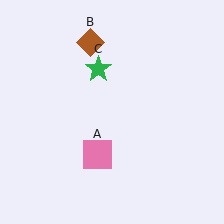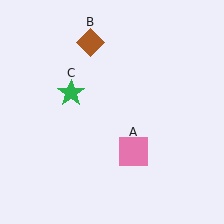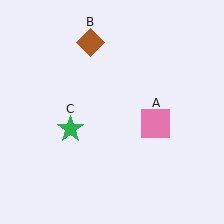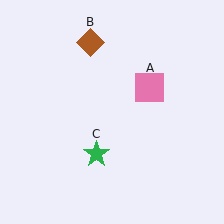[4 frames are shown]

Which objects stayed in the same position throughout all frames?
Brown diamond (object B) remained stationary.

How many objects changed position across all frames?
2 objects changed position: pink square (object A), green star (object C).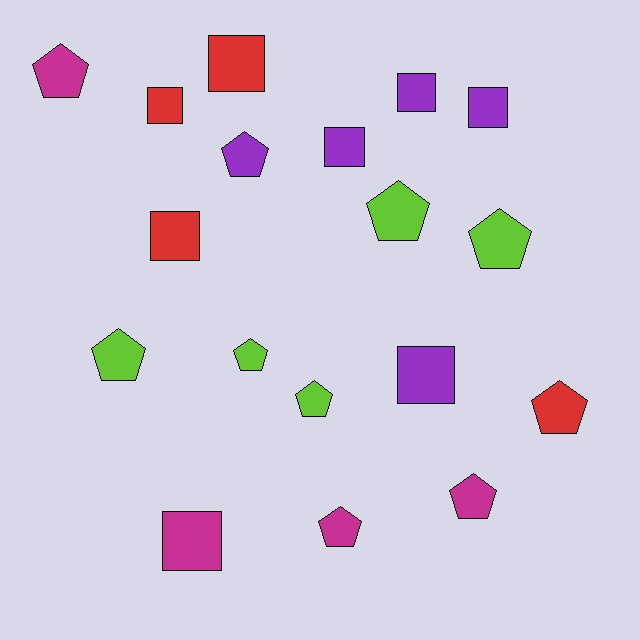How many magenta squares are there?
There is 1 magenta square.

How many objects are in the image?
There are 18 objects.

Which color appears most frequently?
Purple, with 5 objects.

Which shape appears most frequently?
Pentagon, with 10 objects.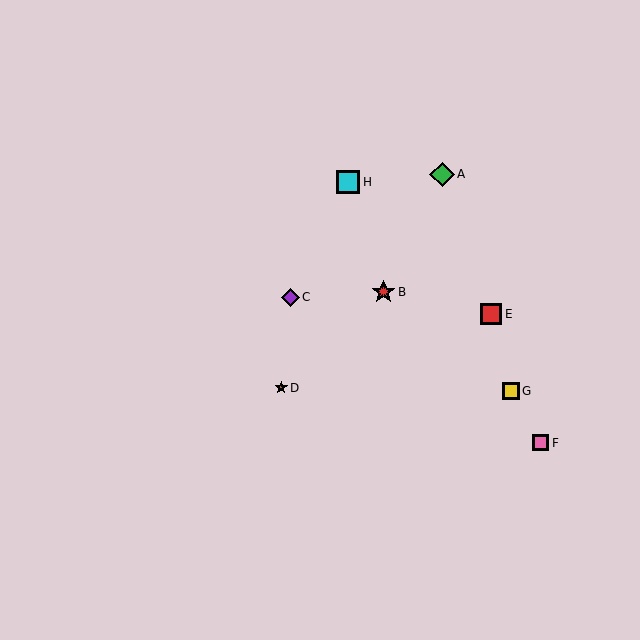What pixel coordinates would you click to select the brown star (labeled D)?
Click at (281, 388) to select the brown star D.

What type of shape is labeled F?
Shape F is a pink square.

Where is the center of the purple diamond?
The center of the purple diamond is at (290, 297).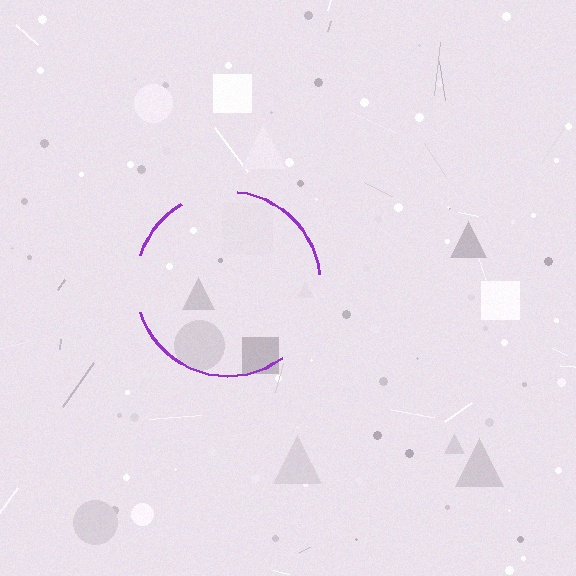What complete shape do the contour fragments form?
The contour fragments form a circle.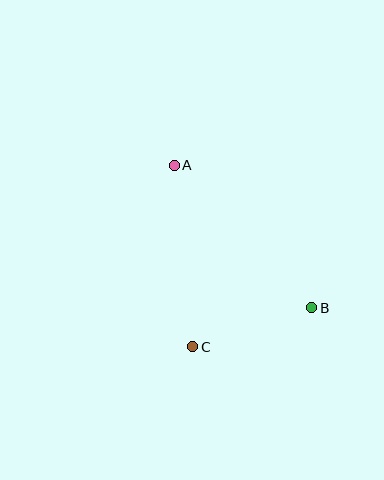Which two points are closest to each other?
Points B and C are closest to each other.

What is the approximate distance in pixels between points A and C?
The distance between A and C is approximately 182 pixels.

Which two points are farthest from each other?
Points A and B are farthest from each other.